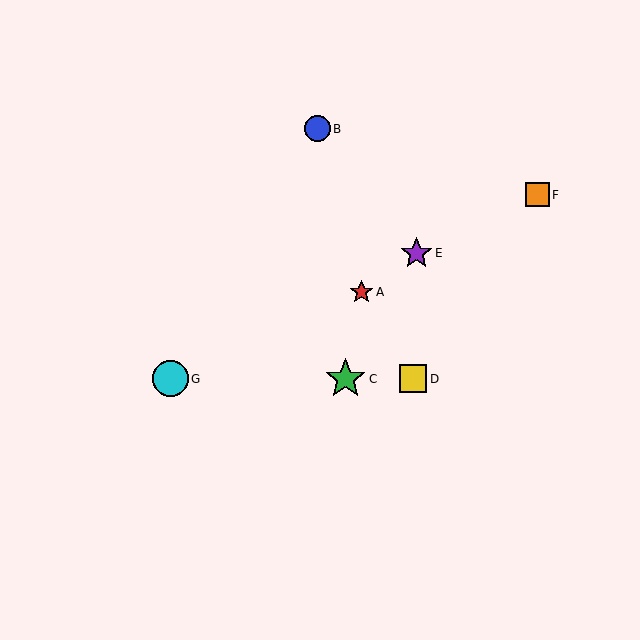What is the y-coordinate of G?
Object G is at y≈379.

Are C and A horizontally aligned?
No, C is at y≈379 and A is at y≈292.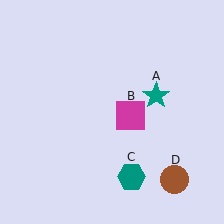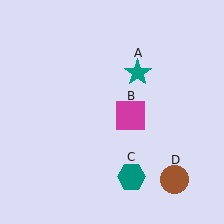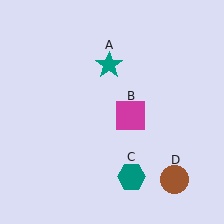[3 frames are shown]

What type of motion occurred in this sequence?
The teal star (object A) rotated counterclockwise around the center of the scene.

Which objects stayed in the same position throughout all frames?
Magenta square (object B) and teal hexagon (object C) and brown circle (object D) remained stationary.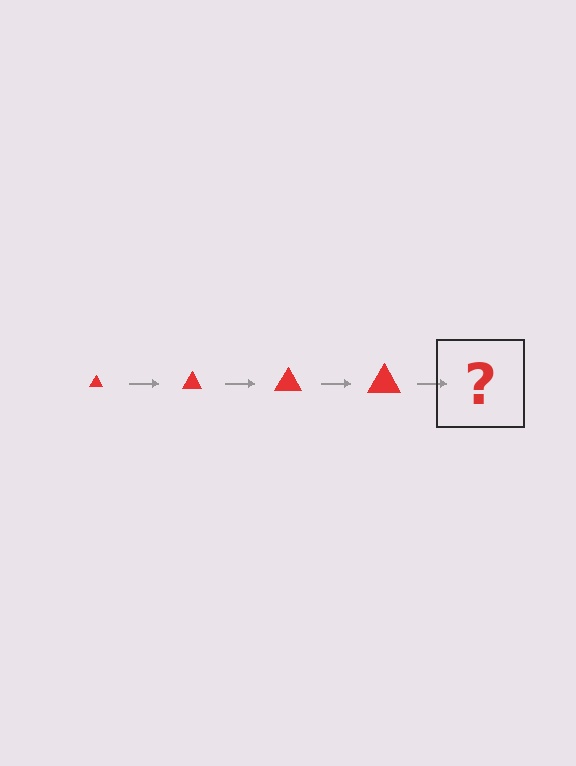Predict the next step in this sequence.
The next step is a red triangle, larger than the previous one.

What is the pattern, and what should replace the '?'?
The pattern is that the triangle gets progressively larger each step. The '?' should be a red triangle, larger than the previous one.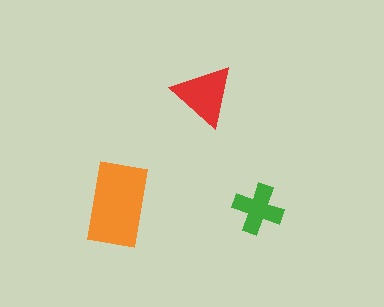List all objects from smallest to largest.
The green cross, the red triangle, the orange rectangle.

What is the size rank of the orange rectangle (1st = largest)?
1st.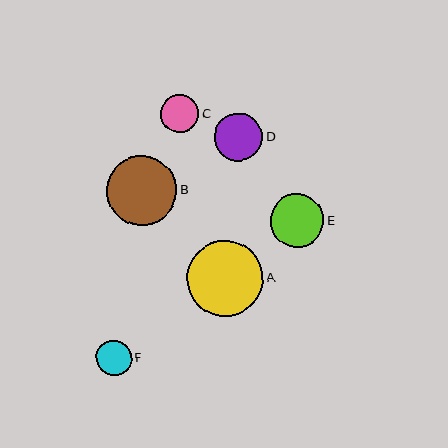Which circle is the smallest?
Circle F is the smallest with a size of approximately 35 pixels.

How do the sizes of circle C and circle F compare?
Circle C and circle F are approximately the same size.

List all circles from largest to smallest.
From largest to smallest: A, B, E, D, C, F.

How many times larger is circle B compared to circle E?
Circle B is approximately 1.3 times the size of circle E.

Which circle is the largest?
Circle A is the largest with a size of approximately 77 pixels.